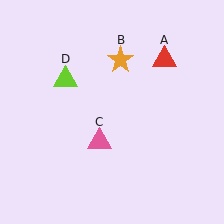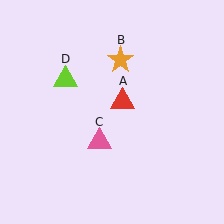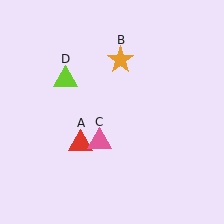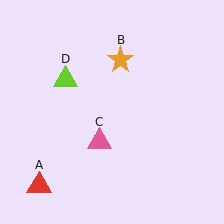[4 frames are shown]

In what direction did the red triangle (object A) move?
The red triangle (object A) moved down and to the left.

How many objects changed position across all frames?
1 object changed position: red triangle (object A).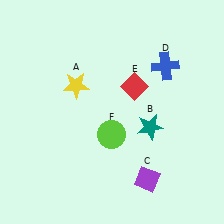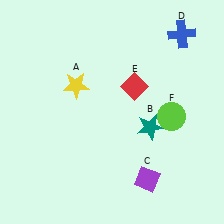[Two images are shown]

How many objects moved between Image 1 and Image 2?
2 objects moved between the two images.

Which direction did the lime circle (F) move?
The lime circle (F) moved right.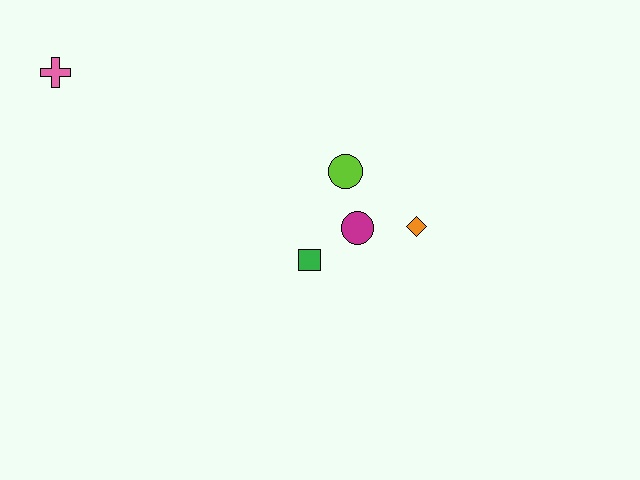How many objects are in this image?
There are 5 objects.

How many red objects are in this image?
There are no red objects.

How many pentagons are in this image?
There are no pentagons.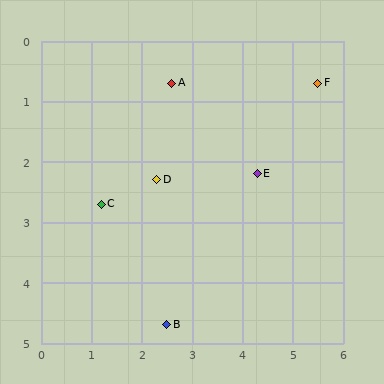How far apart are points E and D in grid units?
Points E and D are about 2.0 grid units apart.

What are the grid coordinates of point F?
Point F is at approximately (5.5, 0.7).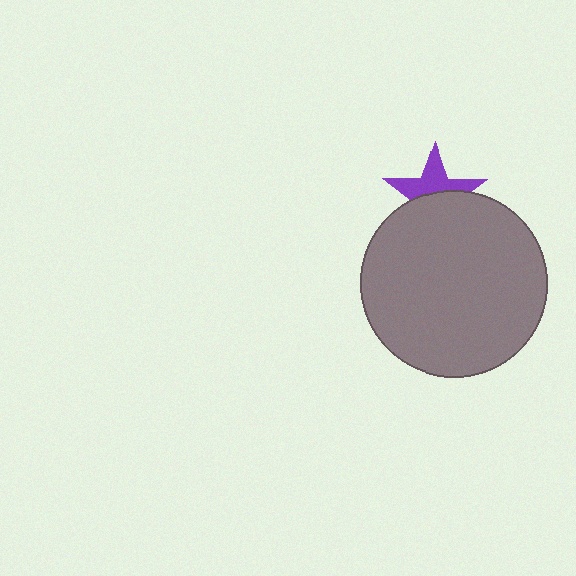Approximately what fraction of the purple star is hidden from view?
Roughly 51% of the purple star is hidden behind the gray circle.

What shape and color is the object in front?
The object in front is a gray circle.